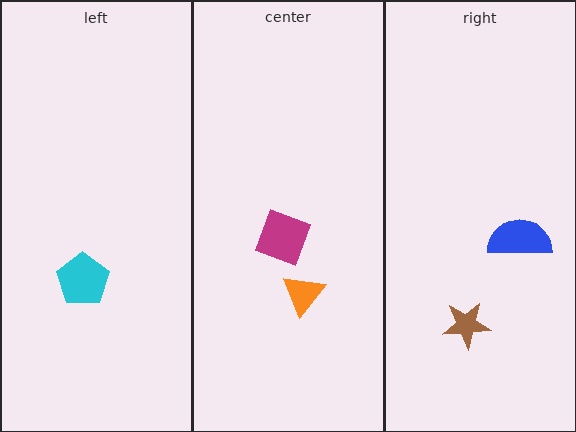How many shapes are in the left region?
1.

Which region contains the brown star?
The right region.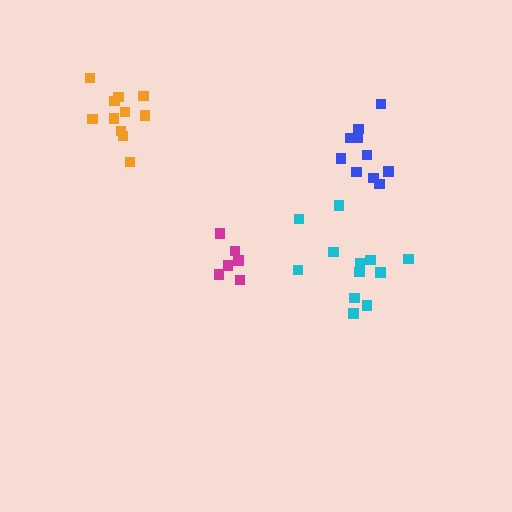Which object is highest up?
The orange cluster is topmost.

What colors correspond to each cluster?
The clusters are colored: cyan, blue, orange, magenta.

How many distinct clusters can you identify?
There are 4 distinct clusters.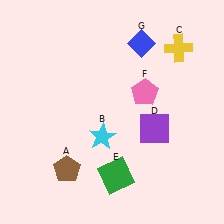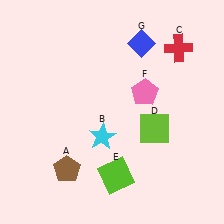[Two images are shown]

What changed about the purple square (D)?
In Image 1, D is purple. In Image 2, it changed to lime.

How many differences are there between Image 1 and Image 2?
There are 3 differences between the two images.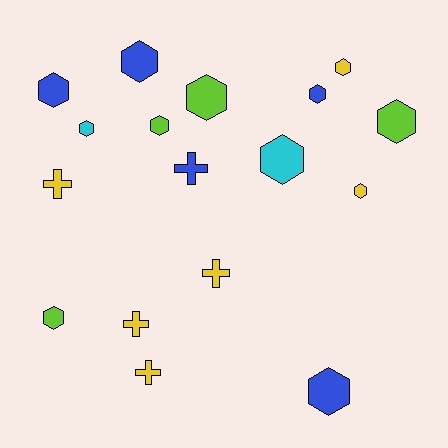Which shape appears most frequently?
Hexagon, with 12 objects.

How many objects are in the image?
There are 17 objects.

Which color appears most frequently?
Yellow, with 6 objects.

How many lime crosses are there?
There are no lime crosses.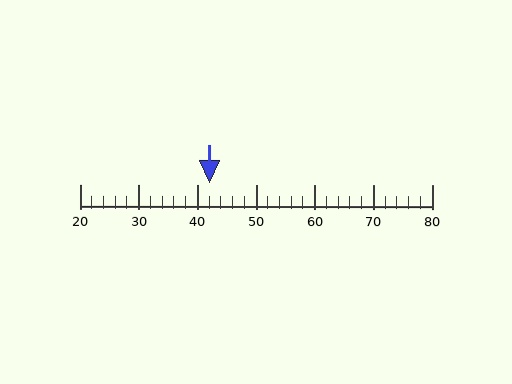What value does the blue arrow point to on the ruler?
The blue arrow points to approximately 42.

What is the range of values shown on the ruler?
The ruler shows values from 20 to 80.